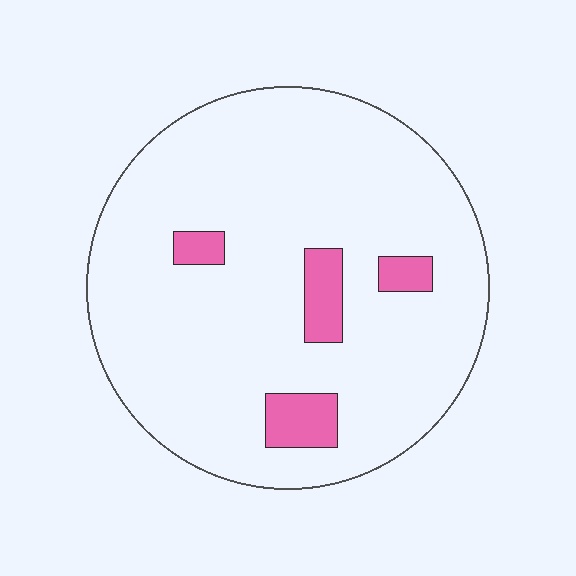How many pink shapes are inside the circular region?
4.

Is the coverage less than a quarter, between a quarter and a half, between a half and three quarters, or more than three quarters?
Less than a quarter.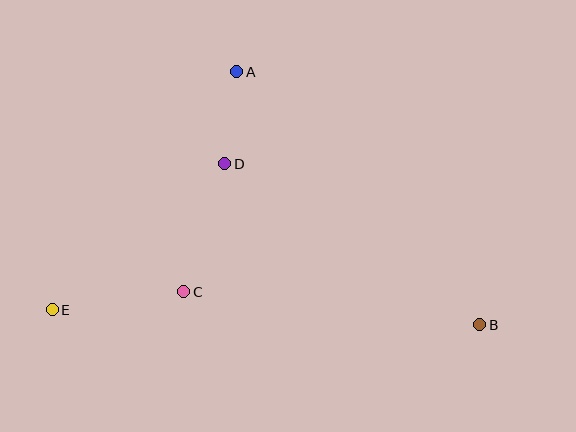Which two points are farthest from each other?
Points B and E are farthest from each other.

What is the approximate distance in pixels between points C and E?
The distance between C and E is approximately 133 pixels.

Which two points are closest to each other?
Points A and D are closest to each other.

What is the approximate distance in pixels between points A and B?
The distance between A and B is approximately 351 pixels.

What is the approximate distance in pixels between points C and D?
The distance between C and D is approximately 134 pixels.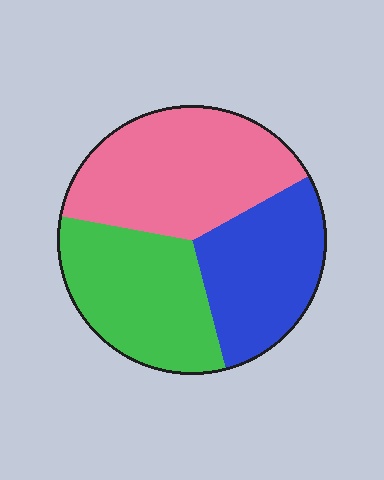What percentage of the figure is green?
Green takes up about one third (1/3) of the figure.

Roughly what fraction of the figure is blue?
Blue takes up about one quarter (1/4) of the figure.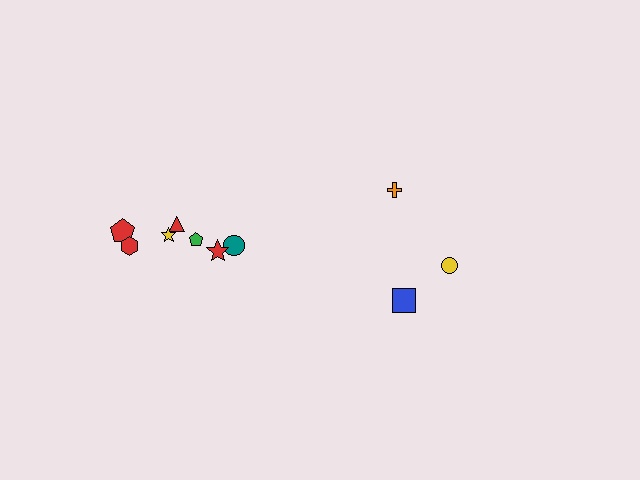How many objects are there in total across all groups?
There are 10 objects.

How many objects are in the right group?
There are 3 objects.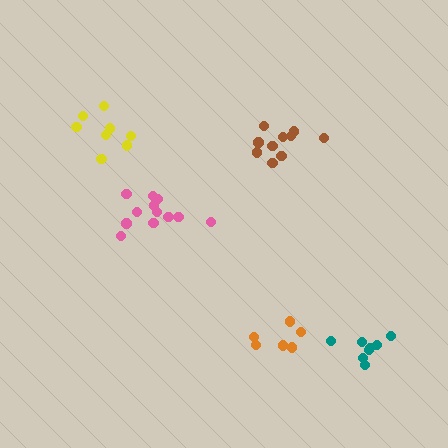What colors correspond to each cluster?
The clusters are colored: brown, orange, yellow, pink, teal.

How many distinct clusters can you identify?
There are 5 distinct clusters.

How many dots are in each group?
Group 1: 10 dots, Group 2: 6 dots, Group 3: 8 dots, Group 4: 12 dots, Group 5: 8 dots (44 total).